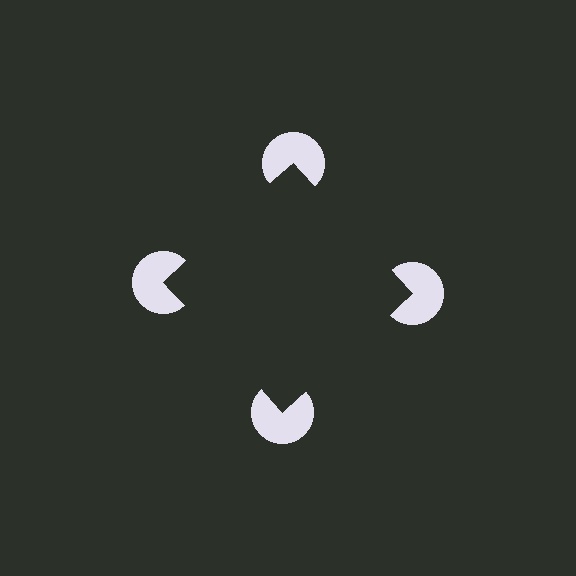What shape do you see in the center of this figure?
An illusory square — its edges are inferred from the aligned wedge cuts in the pac-man discs, not physically drawn.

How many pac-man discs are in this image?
There are 4 — one at each vertex of the illusory square.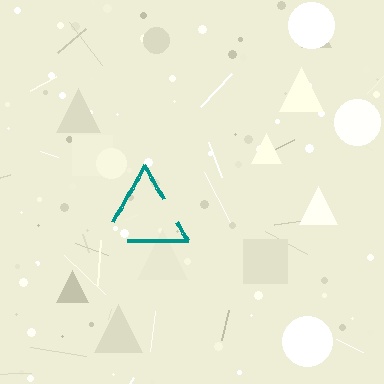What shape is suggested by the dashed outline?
The dashed outline suggests a triangle.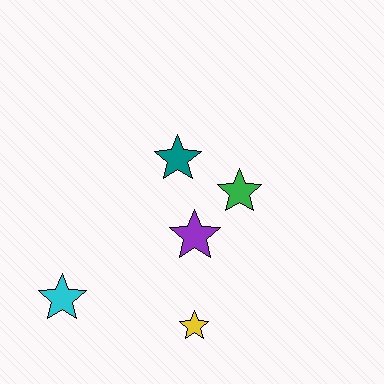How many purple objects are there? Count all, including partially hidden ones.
There is 1 purple object.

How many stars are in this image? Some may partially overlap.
There are 5 stars.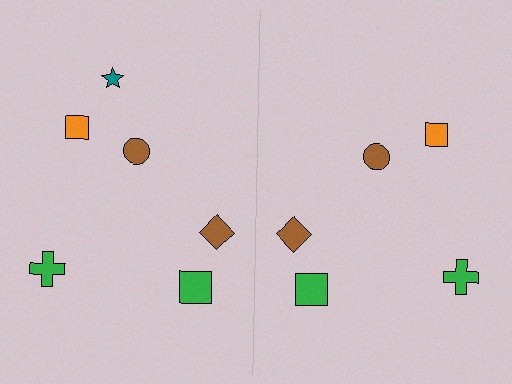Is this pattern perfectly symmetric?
No, the pattern is not perfectly symmetric. A teal star is missing from the right side.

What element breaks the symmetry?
A teal star is missing from the right side.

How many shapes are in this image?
There are 11 shapes in this image.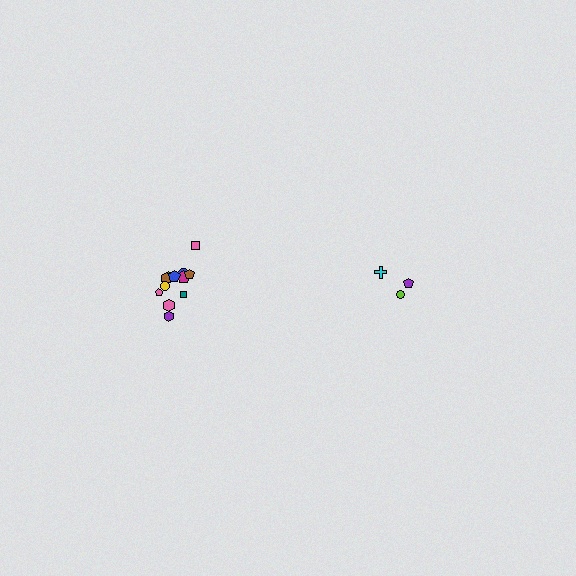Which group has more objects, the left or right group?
The left group.